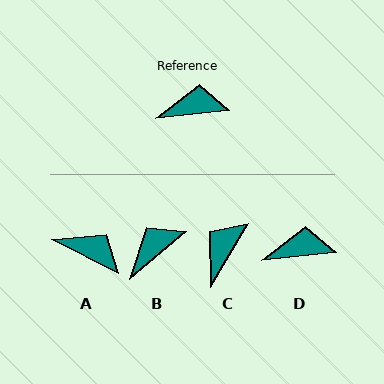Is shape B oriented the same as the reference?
No, it is off by about 34 degrees.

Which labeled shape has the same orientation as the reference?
D.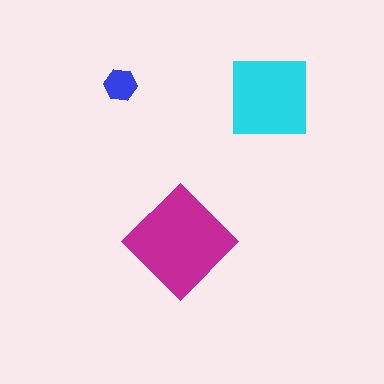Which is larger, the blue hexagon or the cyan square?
The cyan square.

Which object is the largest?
The magenta diamond.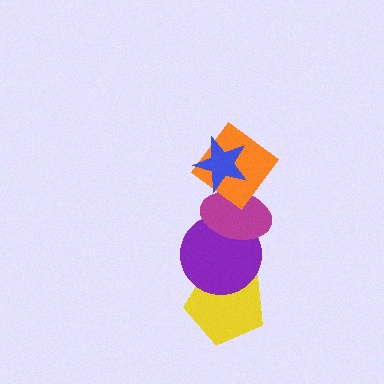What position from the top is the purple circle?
The purple circle is 4th from the top.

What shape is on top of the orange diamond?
The blue star is on top of the orange diamond.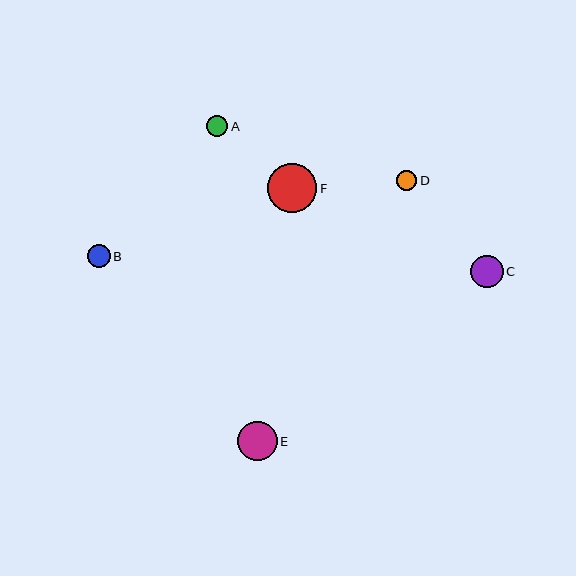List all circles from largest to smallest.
From largest to smallest: F, E, C, B, A, D.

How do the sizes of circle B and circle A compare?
Circle B and circle A are approximately the same size.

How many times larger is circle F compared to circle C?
Circle F is approximately 1.5 times the size of circle C.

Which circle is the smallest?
Circle D is the smallest with a size of approximately 20 pixels.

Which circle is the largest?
Circle F is the largest with a size of approximately 49 pixels.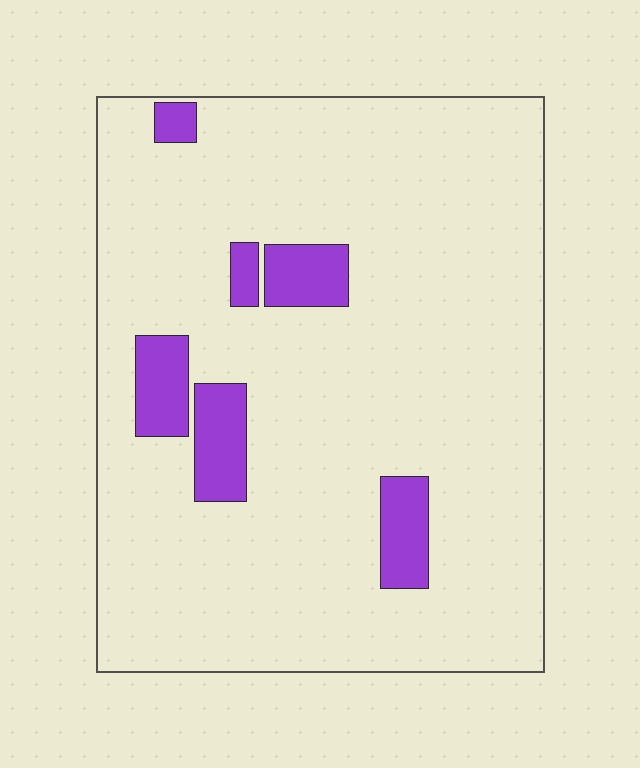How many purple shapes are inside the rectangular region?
6.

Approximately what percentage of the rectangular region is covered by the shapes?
Approximately 10%.